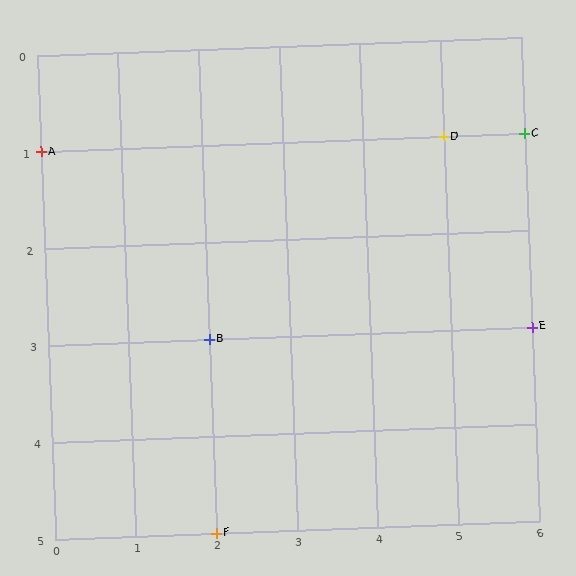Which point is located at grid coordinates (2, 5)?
Point F is at (2, 5).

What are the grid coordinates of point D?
Point D is at grid coordinates (5, 1).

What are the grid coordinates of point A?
Point A is at grid coordinates (0, 1).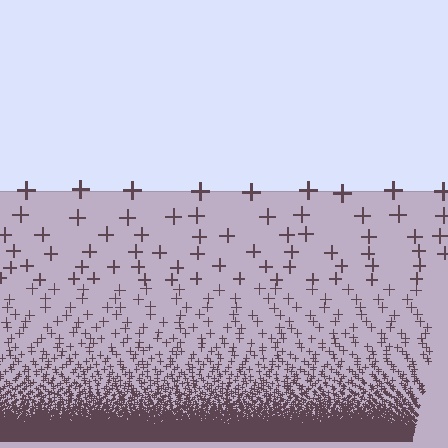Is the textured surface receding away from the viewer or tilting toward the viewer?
The surface appears to tilt toward the viewer. Texture elements get larger and sparser toward the top.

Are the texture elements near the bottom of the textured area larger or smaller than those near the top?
Smaller. The gradient is inverted — elements near the bottom are smaller and denser.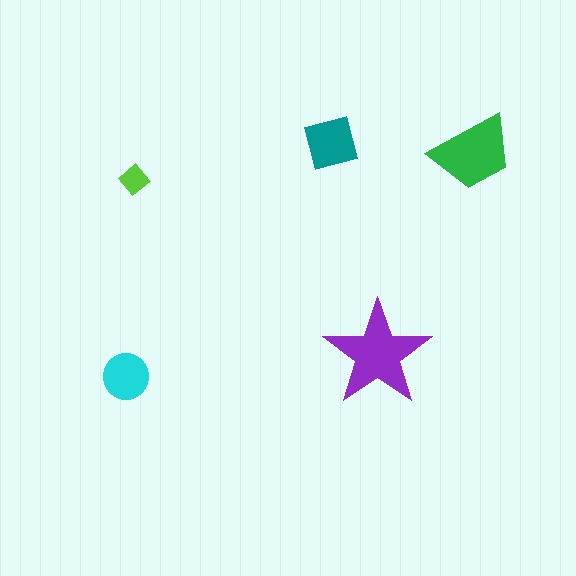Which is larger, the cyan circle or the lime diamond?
The cyan circle.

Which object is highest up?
The teal square is topmost.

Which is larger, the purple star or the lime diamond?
The purple star.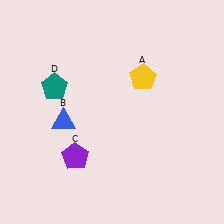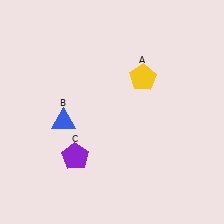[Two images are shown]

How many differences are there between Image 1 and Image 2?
There is 1 difference between the two images.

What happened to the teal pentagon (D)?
The teal pentagon (D) was removed in Image 2. It was in the top-left area of Image 1.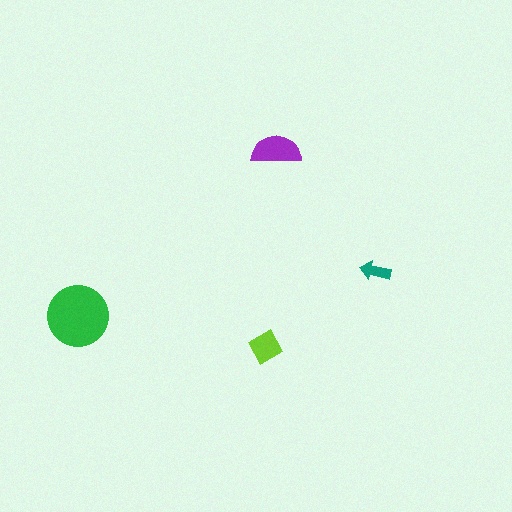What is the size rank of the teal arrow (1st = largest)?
4th.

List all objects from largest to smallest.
The green circle, the purple semicircle, the lime square, the teal arrow.